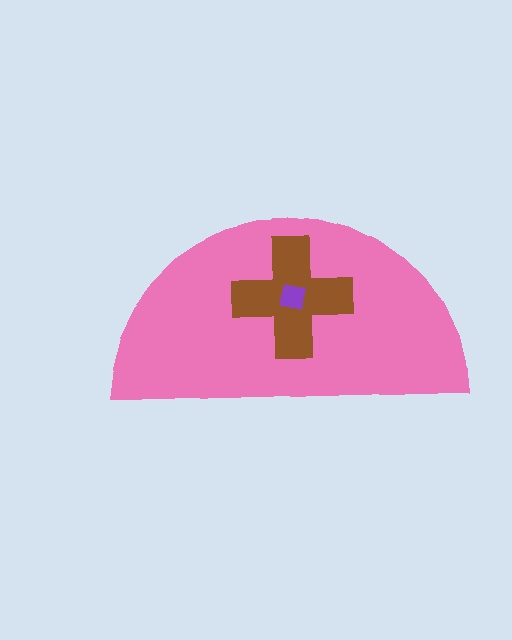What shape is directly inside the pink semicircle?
The brown cross.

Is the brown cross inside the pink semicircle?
Yes.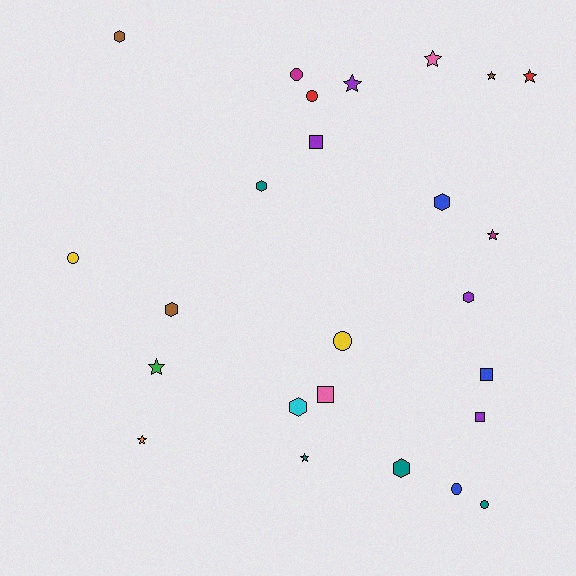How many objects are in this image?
There are 25 objects.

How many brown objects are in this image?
There are 3 brown objects.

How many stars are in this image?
There are 8 stars.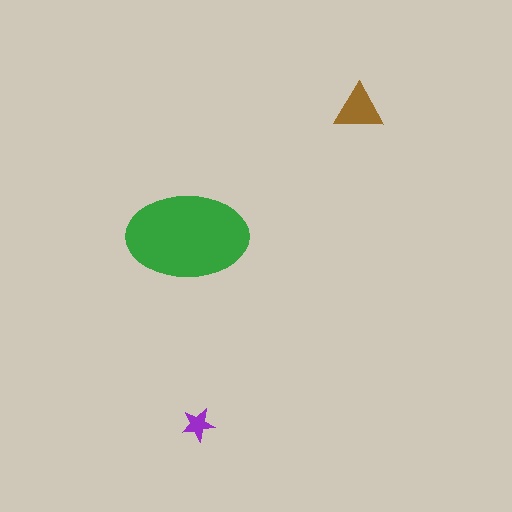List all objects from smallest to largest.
The purple star, the brown triangle, the green ellipse.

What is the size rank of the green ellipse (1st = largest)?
1st.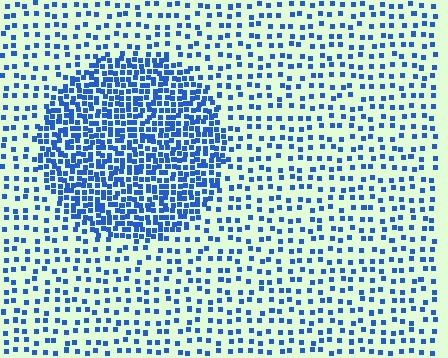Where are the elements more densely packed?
The elements are more densely packed inside the circle boundary.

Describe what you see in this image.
The image contains small blue elements arranged at two different densities. A circle-shaped region is visible where the elements are more densely packed than the surrounding area.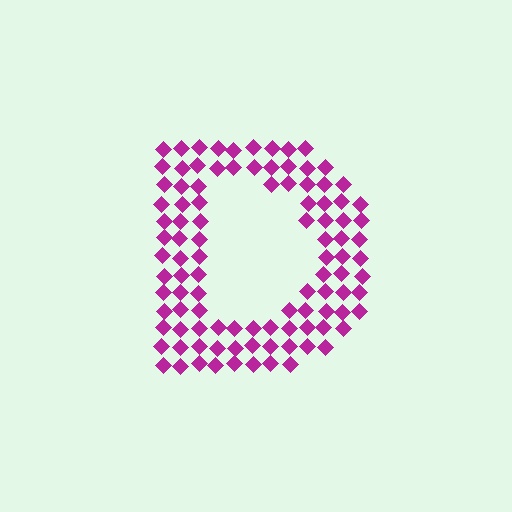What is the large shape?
The large shape is the letter D.